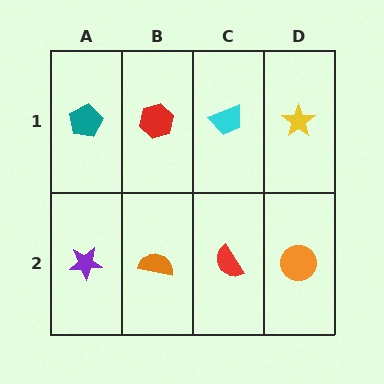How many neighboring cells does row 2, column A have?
2.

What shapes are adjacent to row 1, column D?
An orange circle (row 2, column D), a cyan trapezoid (row 1, column C).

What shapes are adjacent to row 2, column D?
A yellow star (row 1, column D), a red semicircle (row 2, column C).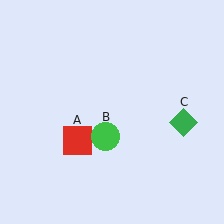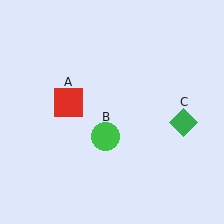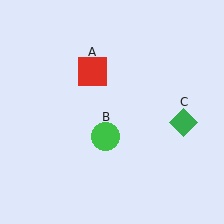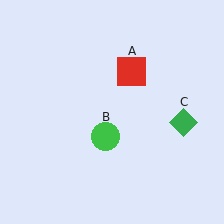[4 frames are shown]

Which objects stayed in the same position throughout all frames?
Green circle (object B) and green diamond (object C) remained stationary.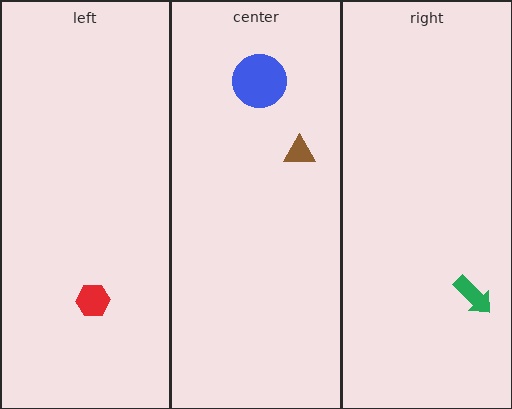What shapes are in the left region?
The red hexagon.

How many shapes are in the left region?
1.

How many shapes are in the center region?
2.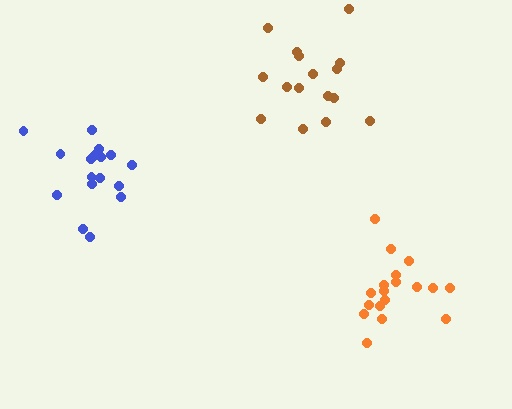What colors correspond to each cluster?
The clusters are colored: orange, brown, blue.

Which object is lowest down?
The orange cluster is bottommost.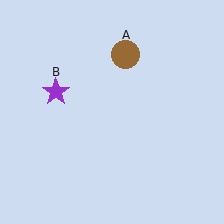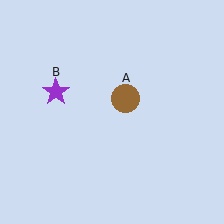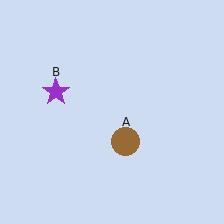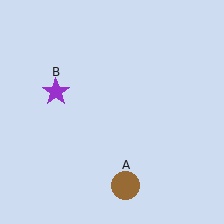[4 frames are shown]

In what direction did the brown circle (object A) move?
The brown circle (object A) moved down.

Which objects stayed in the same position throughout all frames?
Purple star (object B) remained stationary.